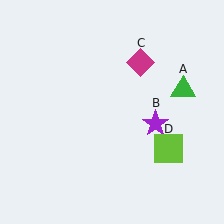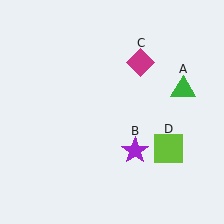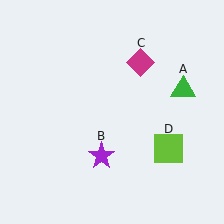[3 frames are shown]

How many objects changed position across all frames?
1 object changed position: purple star (object B).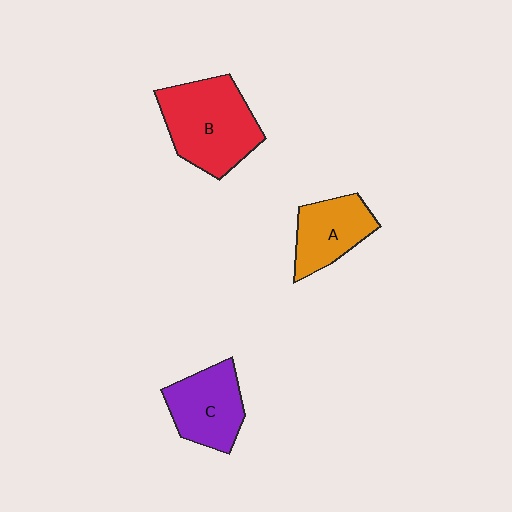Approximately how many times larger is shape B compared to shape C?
Approximately 1.4 times.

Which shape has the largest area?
Shape B (red).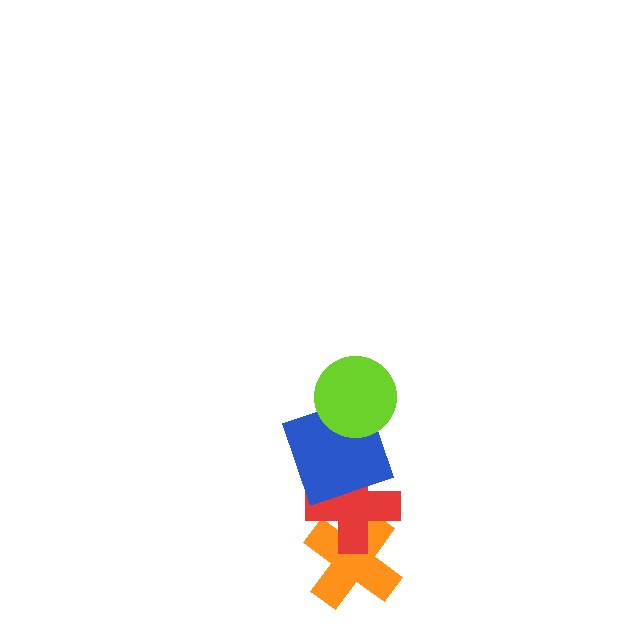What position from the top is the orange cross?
The orange cross is 4th from the top.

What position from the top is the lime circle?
The lime circle is 1st from the top.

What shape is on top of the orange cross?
The red cross is on top of the orange cross.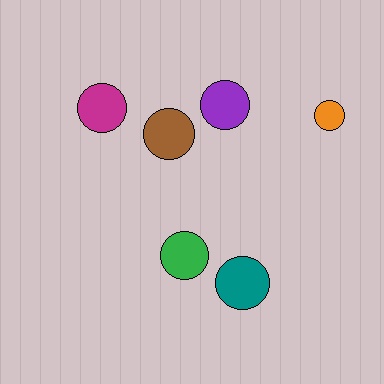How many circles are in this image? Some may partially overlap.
There are 6 circles.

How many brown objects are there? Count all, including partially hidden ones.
There is 1 brown object.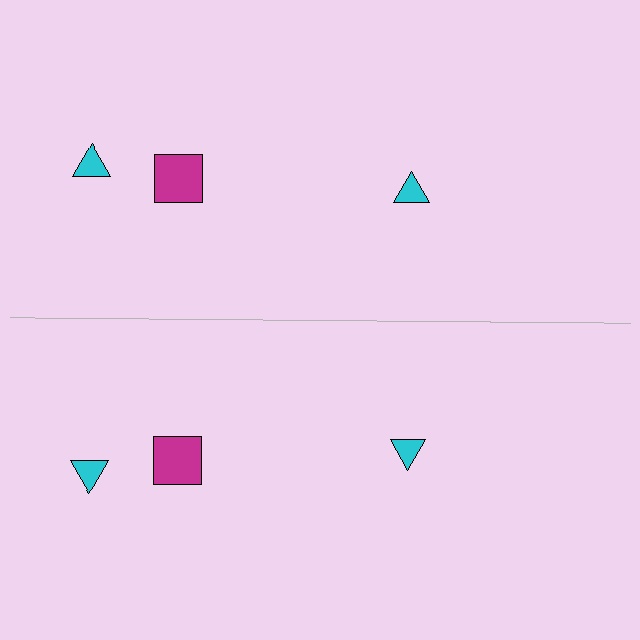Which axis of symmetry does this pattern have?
The pattern has a horizontal axis of symmetry running through the center of the image.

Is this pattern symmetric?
Yes, this pattern has bilateral (reflection) symmetry.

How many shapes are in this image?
There are 6 shapes in this image.